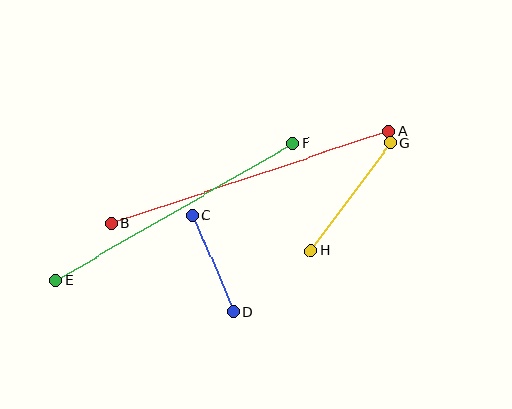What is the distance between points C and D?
The distance is approximately 105 pixels.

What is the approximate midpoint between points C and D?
The midpoint is at approximately (213, 264) pixels.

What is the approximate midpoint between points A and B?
The midpoint is at approximately (250, 177) pixels.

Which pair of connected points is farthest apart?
Points A and B are farthest apart.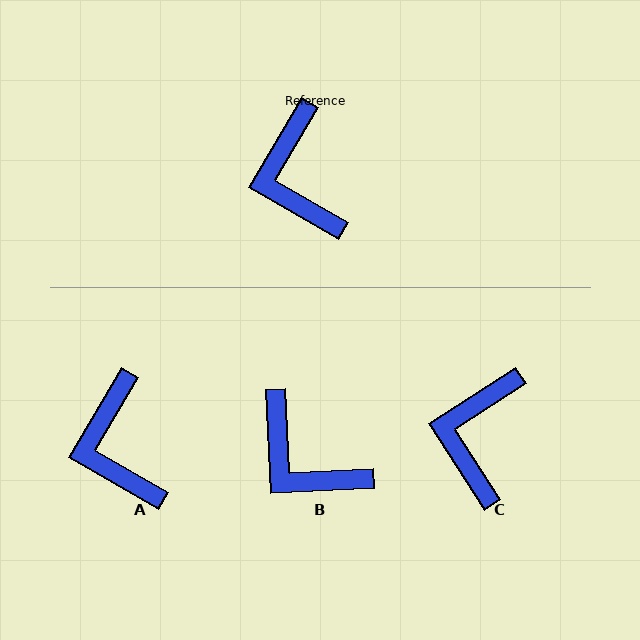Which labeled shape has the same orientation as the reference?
A.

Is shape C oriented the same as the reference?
No, it is off by about 27 degrees.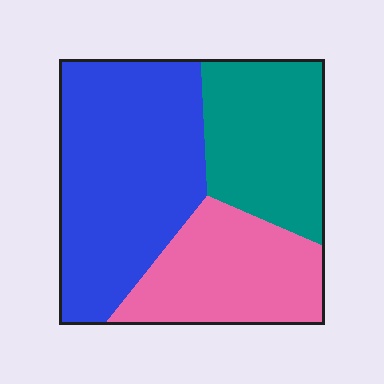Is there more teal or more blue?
Blue.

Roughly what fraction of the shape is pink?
Pink covers about 25% of the shape.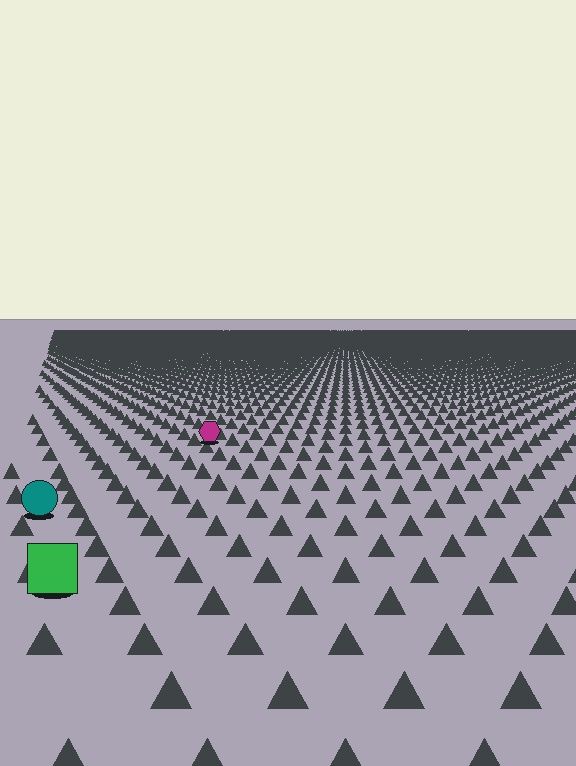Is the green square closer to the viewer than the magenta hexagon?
Yes. The green square is closer — you can tell from the texture gradient: the ground texture is coarser near it.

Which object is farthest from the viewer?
The magenta hexagon is farthest from the viewer. It appears smaller and the ground texture around it is denser.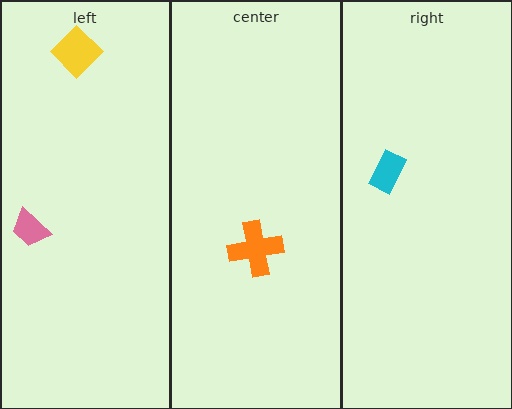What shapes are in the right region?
The cyan rectangle.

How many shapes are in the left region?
2.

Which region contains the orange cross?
The center region.